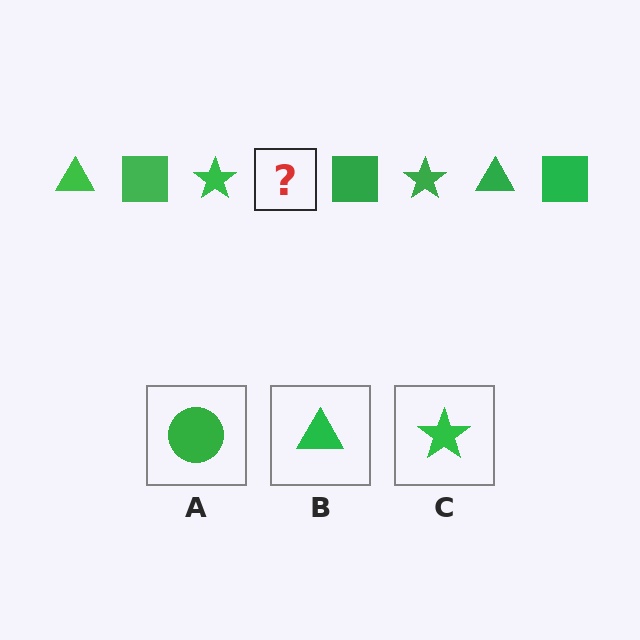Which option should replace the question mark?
Option B.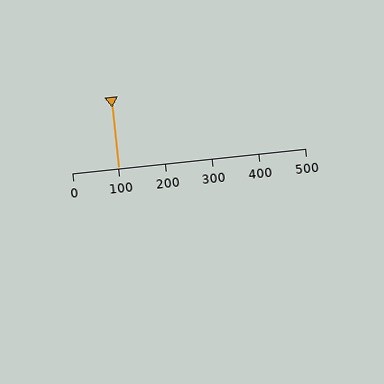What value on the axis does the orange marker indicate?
The marker indicates approximately 100.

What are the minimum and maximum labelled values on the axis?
The axis runs from 0 to 500.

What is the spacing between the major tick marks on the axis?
The major ticks are spaced 100 apart.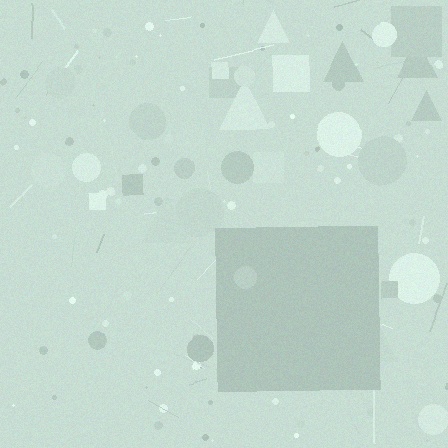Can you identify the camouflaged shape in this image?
The camouflaged shape is a square.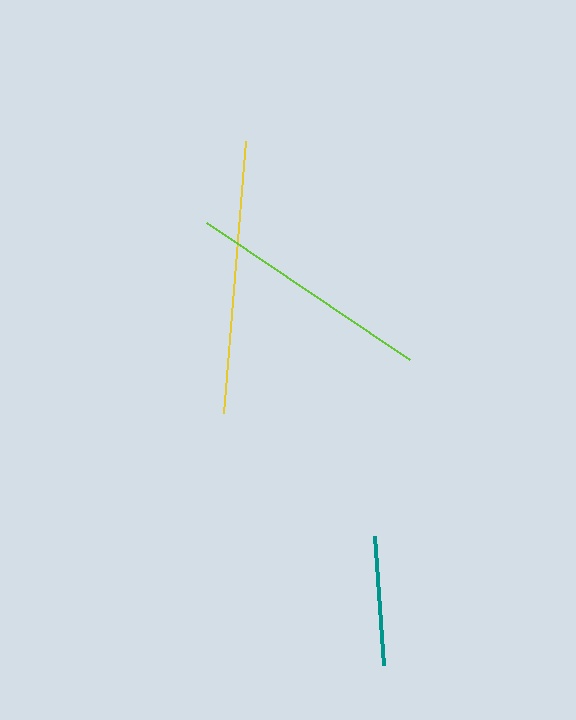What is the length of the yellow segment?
The yellow segment is approximately 273 pixels long.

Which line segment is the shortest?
The teal line is the shortest at approximately 130 pixels.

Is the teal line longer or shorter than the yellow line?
The yellow line is longer than the teal line.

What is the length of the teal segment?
The teal segment is approximately 130 pixels long.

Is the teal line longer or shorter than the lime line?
The lime line is longer than the teal line.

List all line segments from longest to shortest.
From longest to shortest: yellow, lime, teal.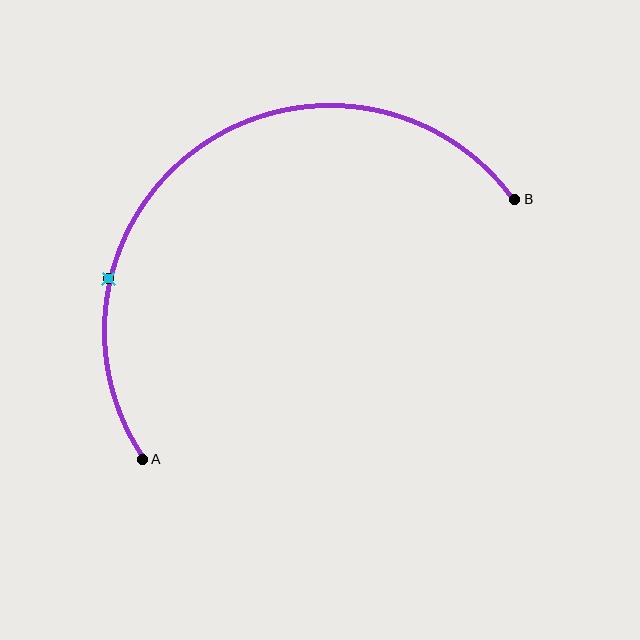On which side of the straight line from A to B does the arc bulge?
The arc bulges above and to the left of the straight line connecting A and B.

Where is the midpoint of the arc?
The arc midpoint is the point on the curve farthest from the straight line joining A and B. It sits above and to the left of that line.